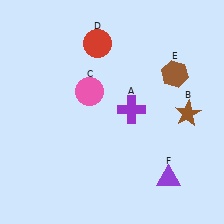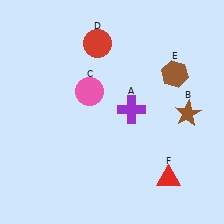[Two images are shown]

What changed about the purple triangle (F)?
In Image 1, F is purple. In Image 2, it changed to red.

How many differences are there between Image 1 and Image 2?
There is 1 difference between the two images.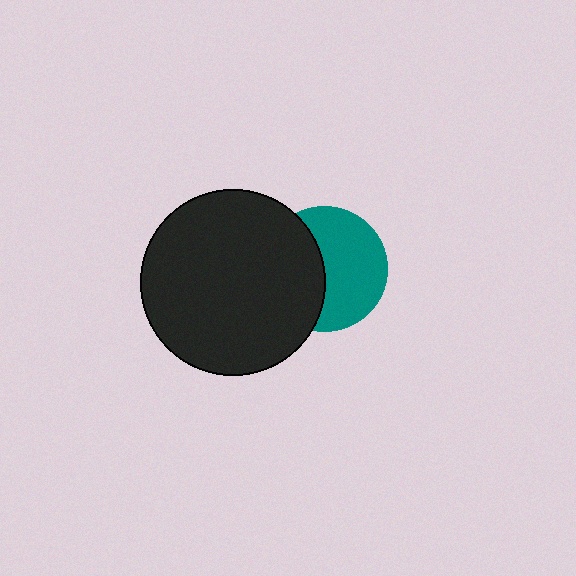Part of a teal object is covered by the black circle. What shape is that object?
It is a circle.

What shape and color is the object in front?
The object in front is a black circle.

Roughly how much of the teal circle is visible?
About half of it is visible (roughly 57%).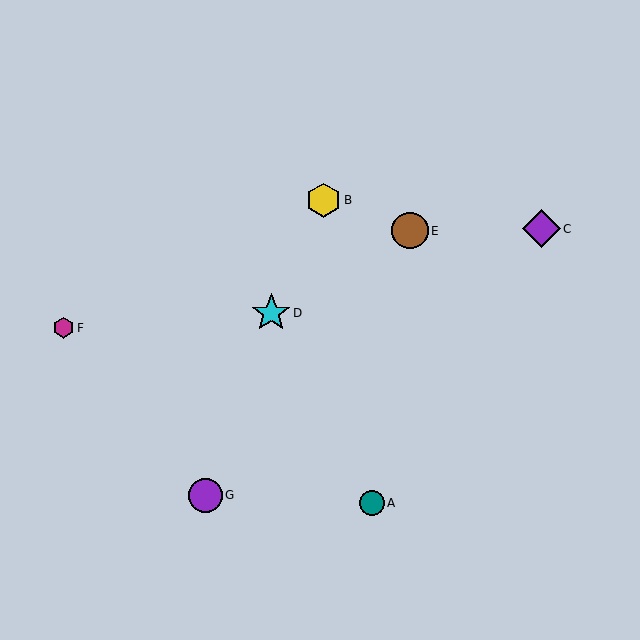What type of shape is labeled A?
Shape A is a teal circle.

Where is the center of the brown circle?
The center of the brown circle is at (410, 231).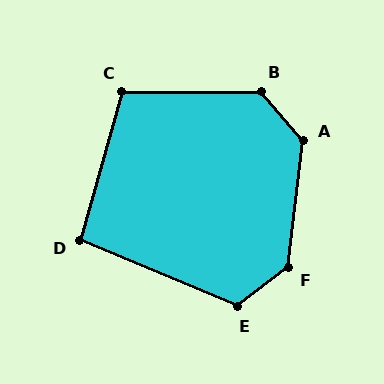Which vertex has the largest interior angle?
F, at approximately 133 degrees.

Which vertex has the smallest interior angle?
D, at approximately 97 degrees.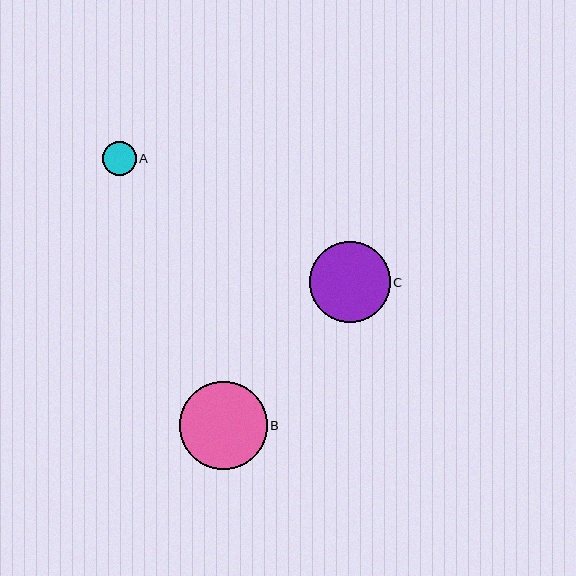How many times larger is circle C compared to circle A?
Circle C is approximately 2.4 times the size of circle A.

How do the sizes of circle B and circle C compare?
Circle B and circle C are approximately the same size.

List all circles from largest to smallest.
From largest to smallest: B, C, A.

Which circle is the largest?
Circle B is the largest with a size of approximately 88 pixels.